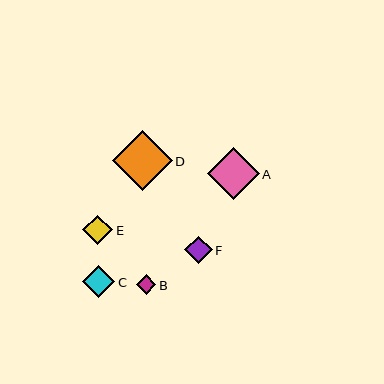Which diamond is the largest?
Diamond D is the largest with a size of approximately 60 pixels.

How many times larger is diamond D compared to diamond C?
Diamond D is approximately 1.9 times the size of diamond C.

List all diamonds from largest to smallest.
From largest to smallest: D, A, C, E, F, B.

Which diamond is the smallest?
Diamond B is the smallest with a size of approximately 20 pixels.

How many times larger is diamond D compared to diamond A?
Diamond D is approximately 1.1 times the size of diamond A.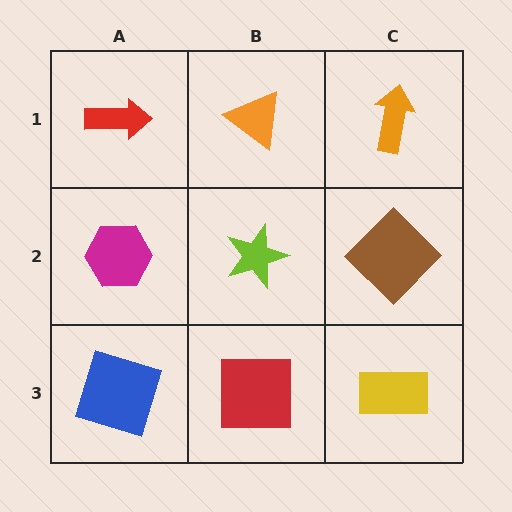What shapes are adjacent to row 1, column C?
A brown diamond (row 2, column C), an orange triangle (row 1, column B).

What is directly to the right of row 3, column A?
A red square.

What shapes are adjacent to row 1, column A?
A magenta hexagon (row 2, column A), an orange triangle (row 1, column B).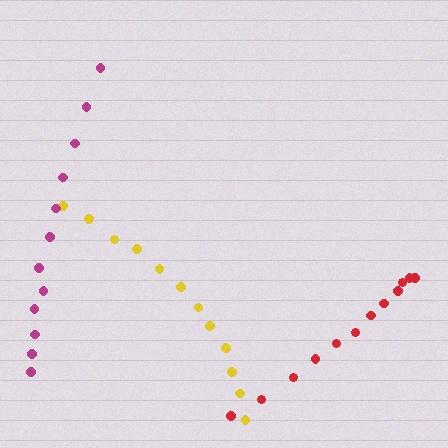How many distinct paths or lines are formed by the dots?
There are 3 distinct paths.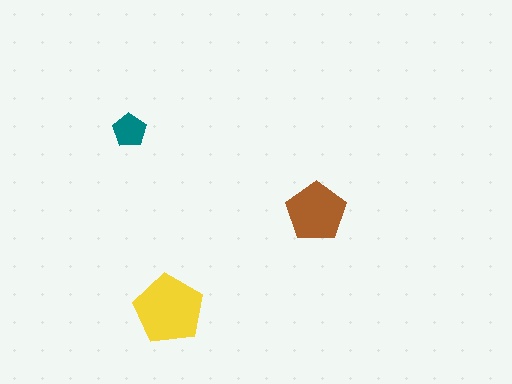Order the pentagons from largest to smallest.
the yellow one, the brown one, the teal one.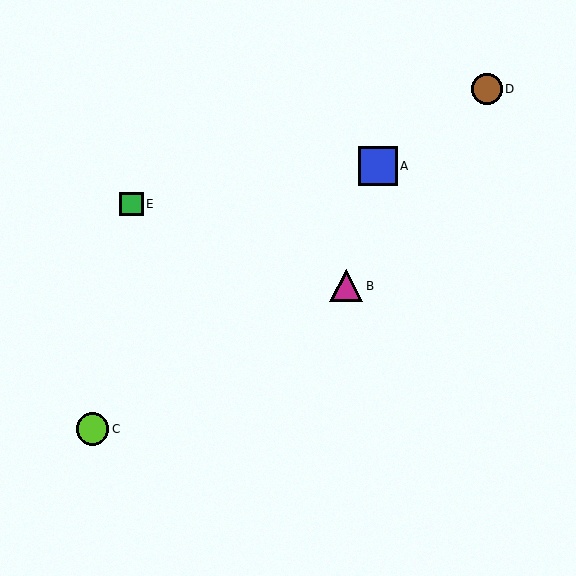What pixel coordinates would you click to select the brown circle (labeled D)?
Click at (487, 89) to select the brown circle D.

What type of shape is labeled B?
Shape B is a magenta triangle.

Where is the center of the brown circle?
The center of the brown circle is at (487, 89).